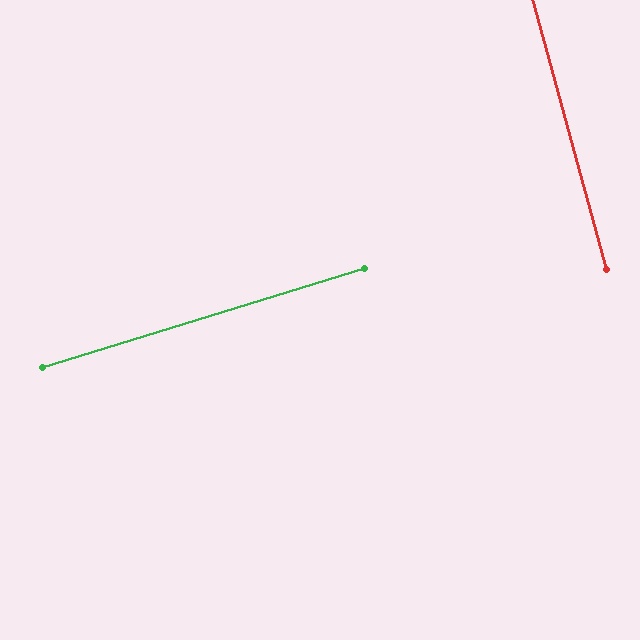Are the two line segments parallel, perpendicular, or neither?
Perpendicular — they meet at approximately 88°.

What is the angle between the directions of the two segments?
Approximately 88 degrees.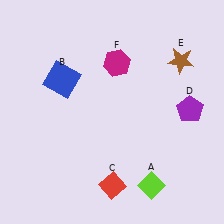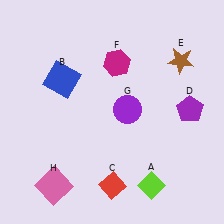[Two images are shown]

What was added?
A purple circle (G), a pink square (H) were added in Image 2.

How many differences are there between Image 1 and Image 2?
There are 2 differences between the two images.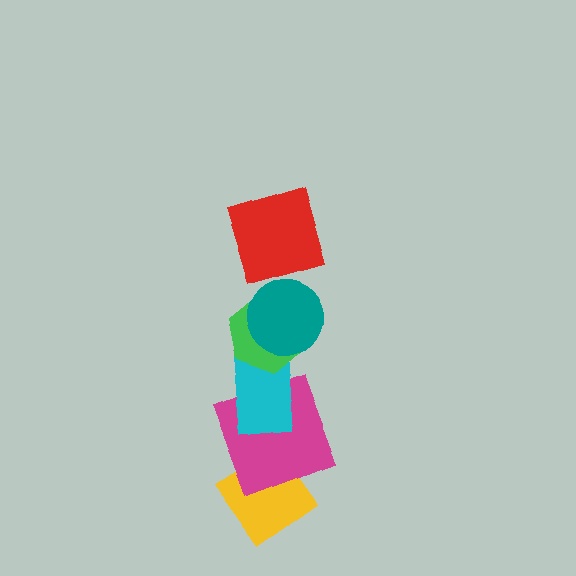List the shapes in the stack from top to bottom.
From top to bottom: the red square, the teal circle, the green hexagon, the cyan rectangle, the magenta square, the yellow diamond.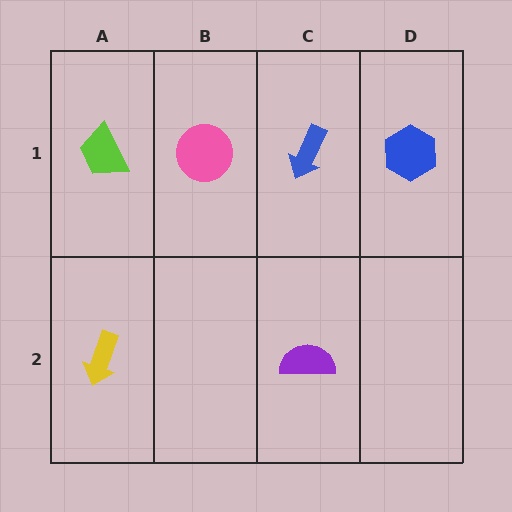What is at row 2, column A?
A yellow arrow.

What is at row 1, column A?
A lime trapezoid.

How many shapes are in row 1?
4 shapes.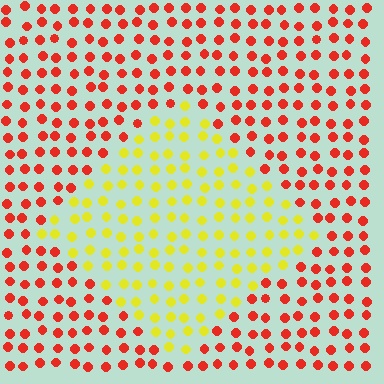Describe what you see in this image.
The image is filled with small red elements in a uniform arrangement. A diamond-shaped region is visible where the elements are tinted to a slightly different hue, forming a subtle color boundary.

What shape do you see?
I see a diamond.